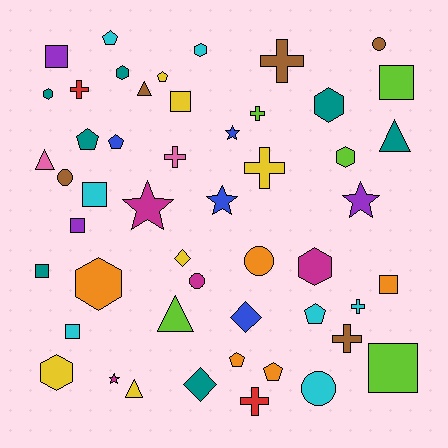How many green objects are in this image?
There are no green objects.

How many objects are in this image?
There are 50 objects.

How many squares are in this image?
There are 9 squares.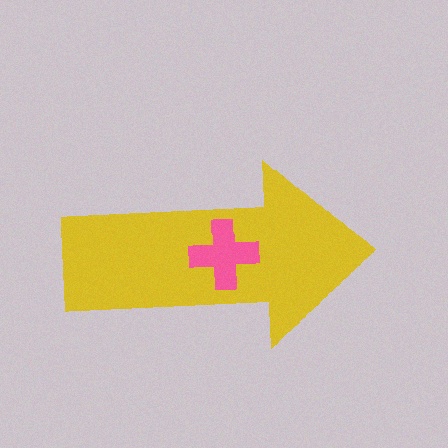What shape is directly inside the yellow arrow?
The pink cross.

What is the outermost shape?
The yellow arrow.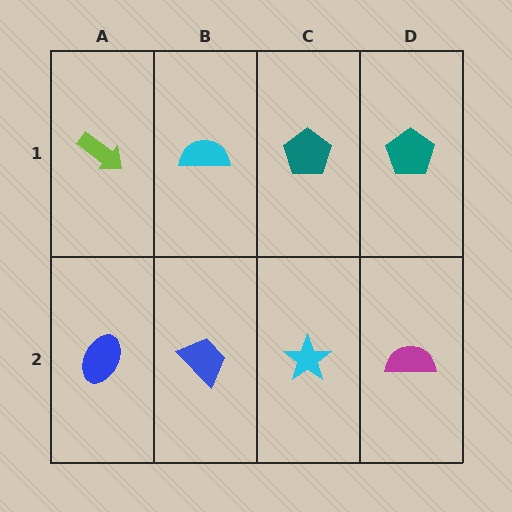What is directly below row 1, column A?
A blue ellipse.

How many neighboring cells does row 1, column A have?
2.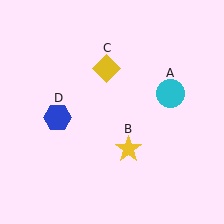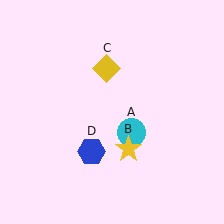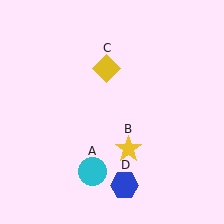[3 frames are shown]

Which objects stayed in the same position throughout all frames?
Yellow star (object B) and yellow diamond (object C) remained stationary.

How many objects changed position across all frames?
2 objects changed position: cyan circle (object A), blue hexagon (object D).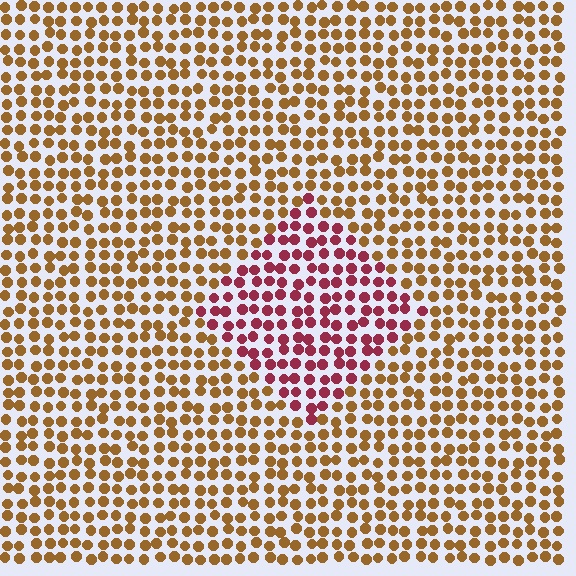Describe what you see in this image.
The image is filled with small brown elements in a uniform arrangement. A diamond-shaped region is visible where the elements are tinted to a slightly different hue, forming a subtle color boundary.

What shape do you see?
I see a diamond.